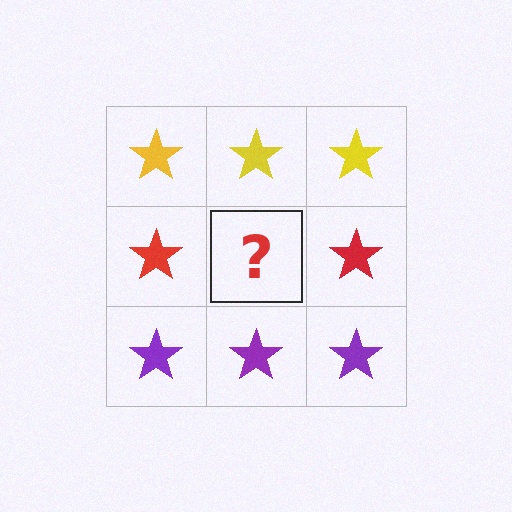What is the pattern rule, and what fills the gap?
The rule is that each row has a consistent color. The gap should be filled with a red star.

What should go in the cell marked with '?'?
The missing cell should contain a red star.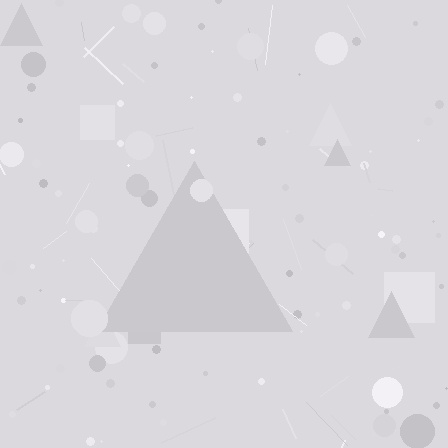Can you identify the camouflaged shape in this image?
The camouflaged shape is a triangle.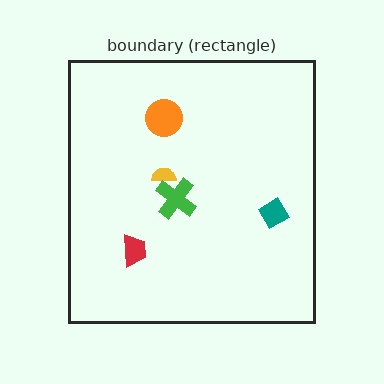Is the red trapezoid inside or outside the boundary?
Inside.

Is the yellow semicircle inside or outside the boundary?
Inside.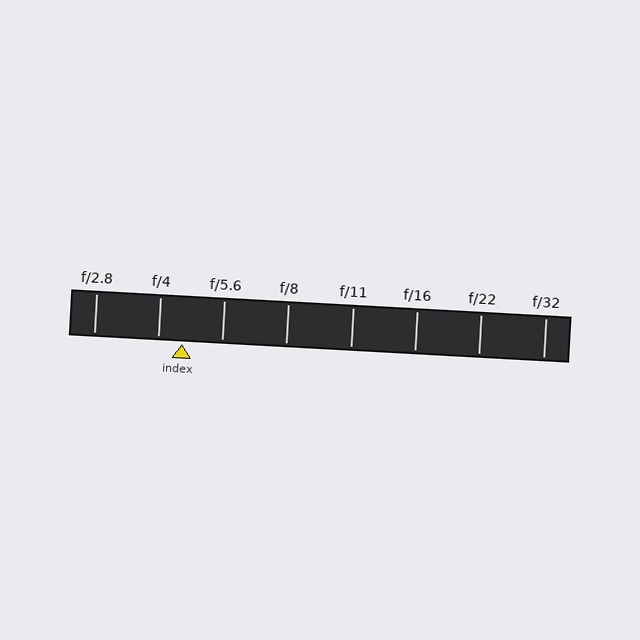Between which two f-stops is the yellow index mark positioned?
The index mark is between f/4 and f/5.6.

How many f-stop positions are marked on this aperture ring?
There are 8 f-stop positions marked.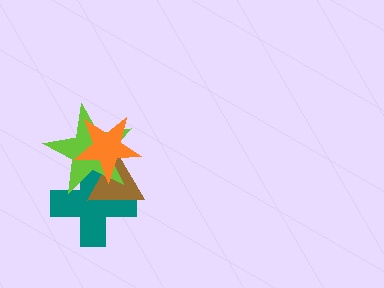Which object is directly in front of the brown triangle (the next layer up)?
The lime star is directly in front of the brown triangle.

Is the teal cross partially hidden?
Yes, it is partially covered by another shape.